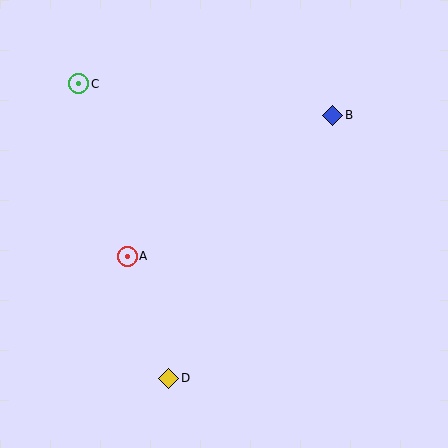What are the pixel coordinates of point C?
Point C is at (79, 84).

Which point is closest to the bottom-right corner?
Point D is closest to the bottom-right corner.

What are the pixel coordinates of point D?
Point D is at (169, 378).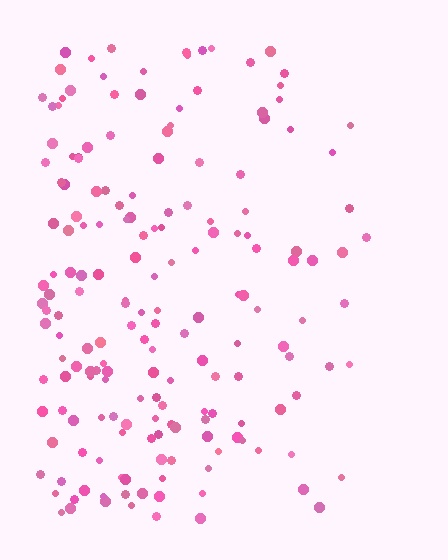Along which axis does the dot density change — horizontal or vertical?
Horizontal.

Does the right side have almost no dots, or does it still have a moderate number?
Still a moderate number, just noticeably fewer than the left.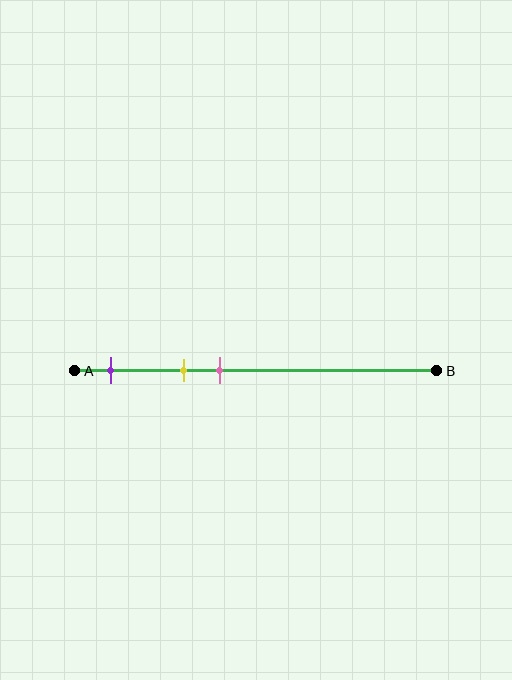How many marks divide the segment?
There are 3 marks dividing the segment.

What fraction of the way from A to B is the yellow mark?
The yellow mark is approximately 30% (0.3) of the way from A to B.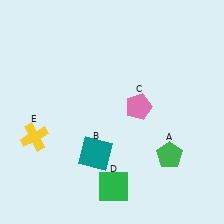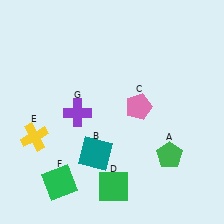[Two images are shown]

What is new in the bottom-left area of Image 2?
A purple cross (G) was added in the bottom-left area of Image 2.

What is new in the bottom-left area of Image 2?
A green square (F) was added in the bottom-left area of Image 2.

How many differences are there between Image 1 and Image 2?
There are 2 differences between the two images.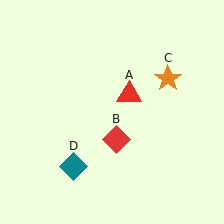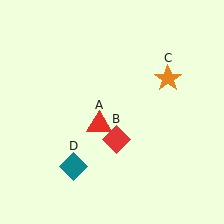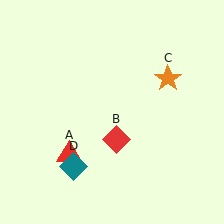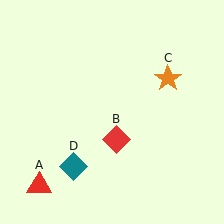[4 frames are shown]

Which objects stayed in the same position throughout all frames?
Red diamond (object B) and orange star (object C) and teal diamond (object D) remained stationary.